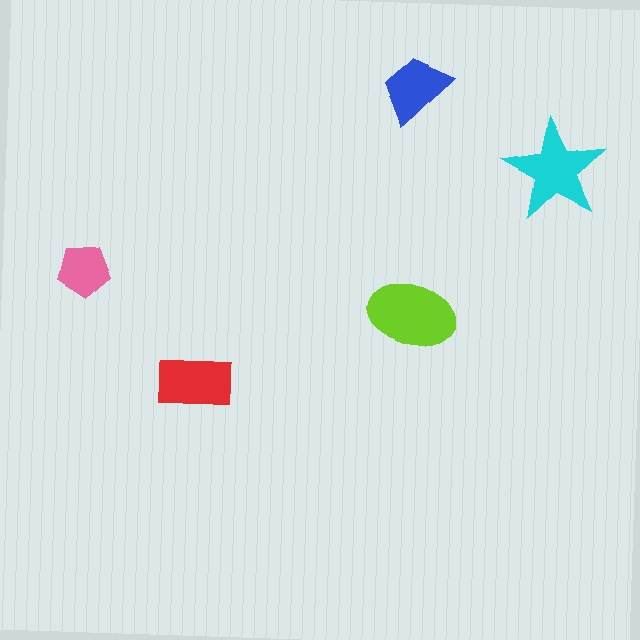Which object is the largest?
The lime ellipse.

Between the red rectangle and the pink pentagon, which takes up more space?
The red rectangle.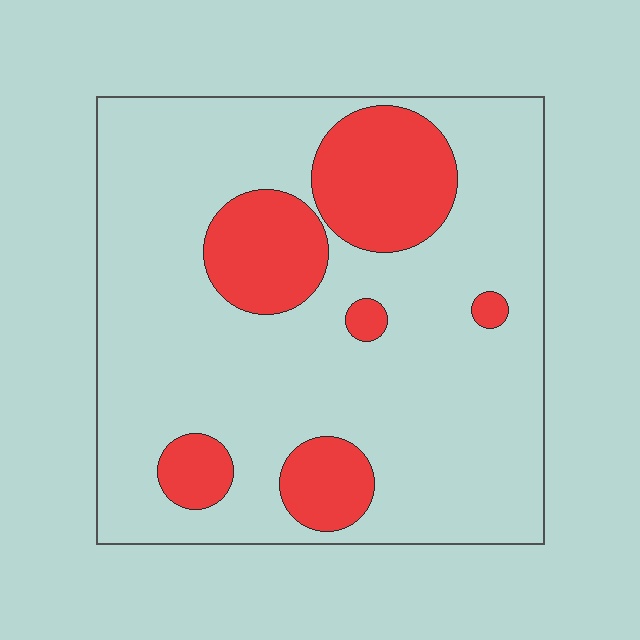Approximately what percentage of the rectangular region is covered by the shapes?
Approximately 20%.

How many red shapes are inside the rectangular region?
6.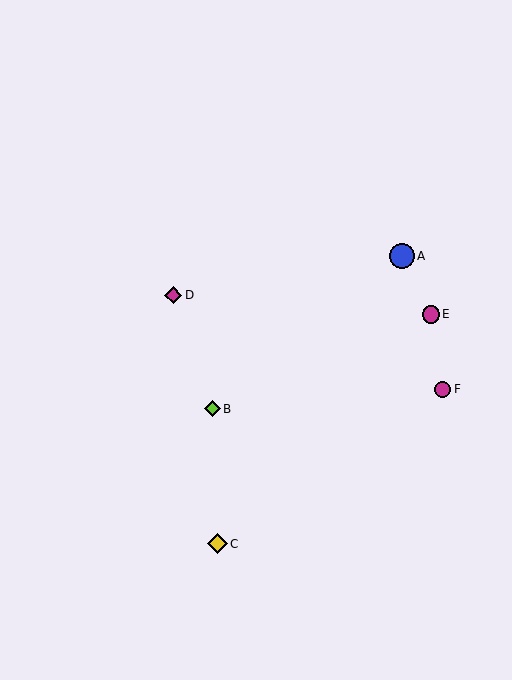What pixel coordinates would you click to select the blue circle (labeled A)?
Click at (402, 256) to select the blue circle A.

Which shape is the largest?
The blue circle (labeled A) is the largest.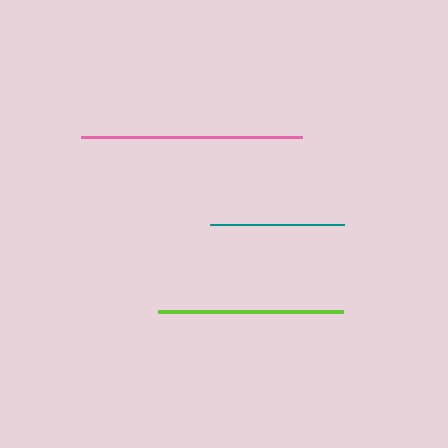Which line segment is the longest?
The pink line is the longest at approximately 220 pixels.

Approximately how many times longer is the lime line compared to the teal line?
The lime line is approximately 1.4 times the length of the teal line.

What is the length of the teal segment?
The teal segment is approximately 135 pixels long.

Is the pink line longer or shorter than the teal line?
The pink line is longer than the teal line.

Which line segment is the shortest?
The teal line is the shortest at approximately 135 pixels.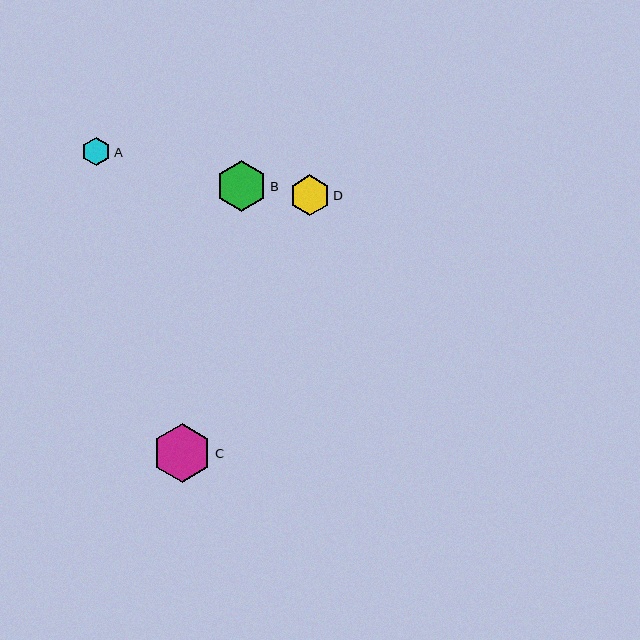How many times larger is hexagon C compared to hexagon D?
Hexagon C is approximately 1.4 times the size of hexagon D.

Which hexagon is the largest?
Hexagon C is the largest with a size of approximately 59 pixels.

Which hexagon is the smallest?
Hexagon A is the smallest with a size of approximately 29 pixels.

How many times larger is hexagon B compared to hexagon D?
Hexagon B is approximately 1.2 times the size of hexagon D.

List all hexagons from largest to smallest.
From largest to smallest: C, B, D, A.